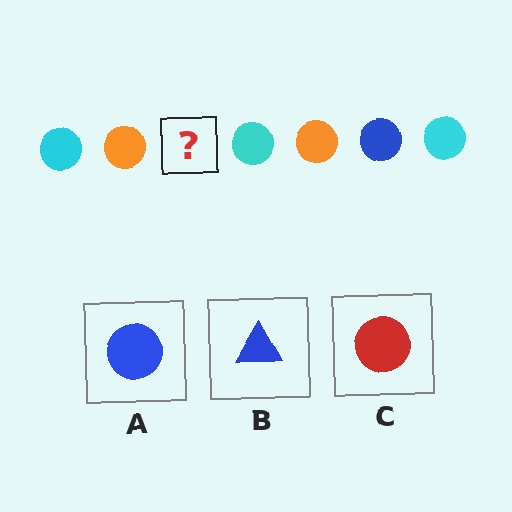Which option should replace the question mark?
Option A.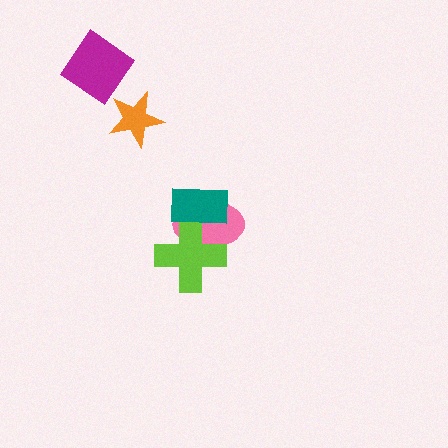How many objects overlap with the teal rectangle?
2 objects overlap with the teal rectangle.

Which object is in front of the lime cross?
The teal rectangle is in front of the lime cross.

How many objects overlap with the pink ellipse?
2 objects overlap with the pink ellipse.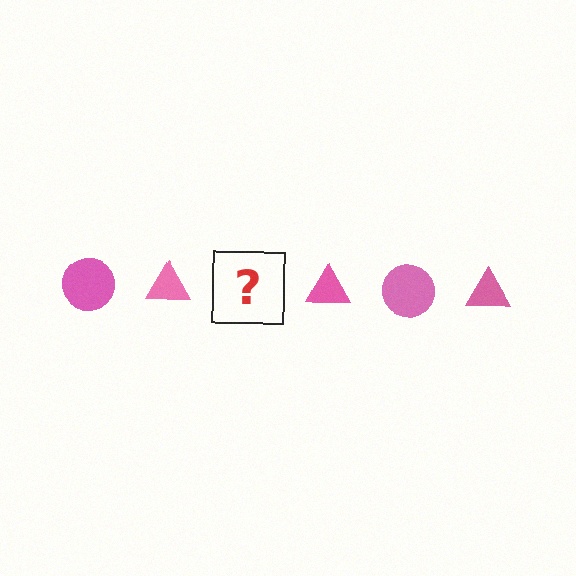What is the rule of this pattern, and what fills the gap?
The rule is that the pattern cycles through circle, triangle shapes in pink. The gap should be filled with a pink circle.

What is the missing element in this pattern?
The missing element is a pink circle.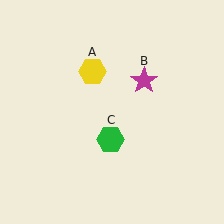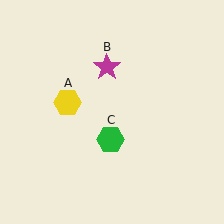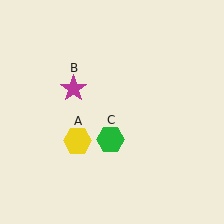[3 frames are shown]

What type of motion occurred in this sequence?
The yellow hexagon (object A), magenta star (object B) rotated counterclockwise around the center of the scene.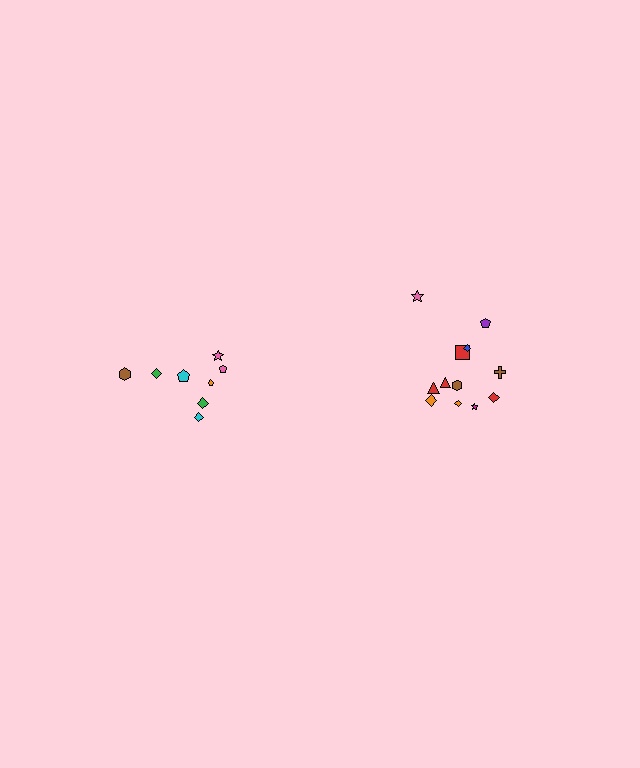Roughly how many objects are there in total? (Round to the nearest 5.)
Roughly 20 objects in total.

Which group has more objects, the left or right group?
The right group.